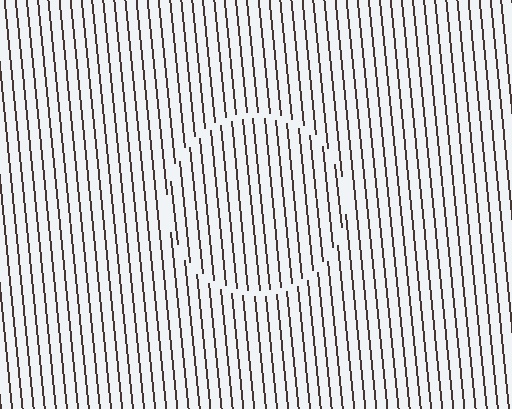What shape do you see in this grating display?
An illusory circle. The interior of the shape contains the same grating, shifted by half a period — the contour is defined by the phase discontinuity where line-ends from the inner and outer gratings abut.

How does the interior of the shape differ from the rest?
The interior of the shape contains the same grating, shifted by half a period — the contour is defined by the phase discontinuity where line-ends from the inner and outer gratings abut.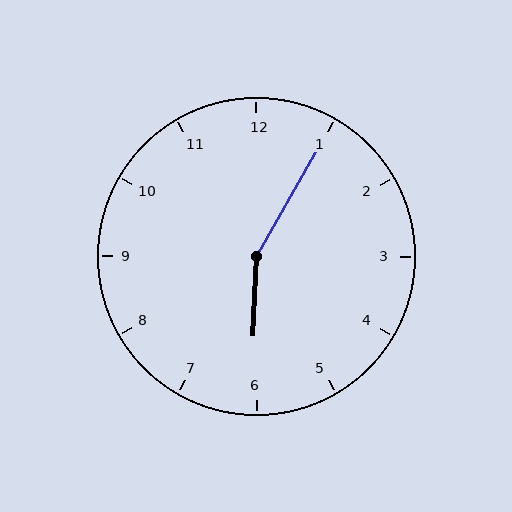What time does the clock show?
6:05.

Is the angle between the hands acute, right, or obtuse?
It is obtuse.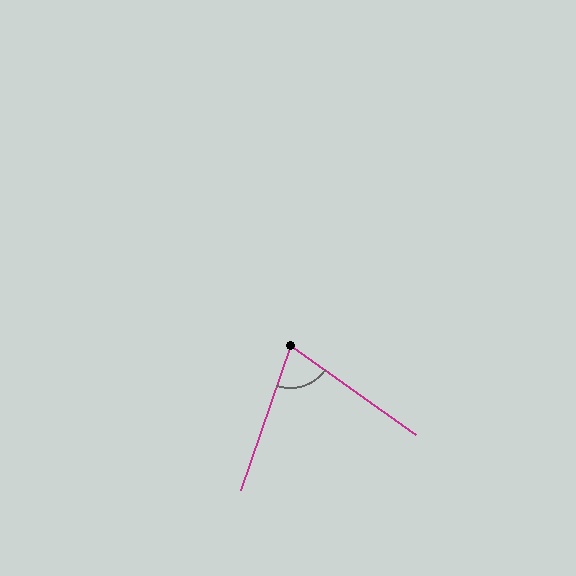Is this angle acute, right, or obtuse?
It is acute.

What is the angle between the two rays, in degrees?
Approximately 74 degrees.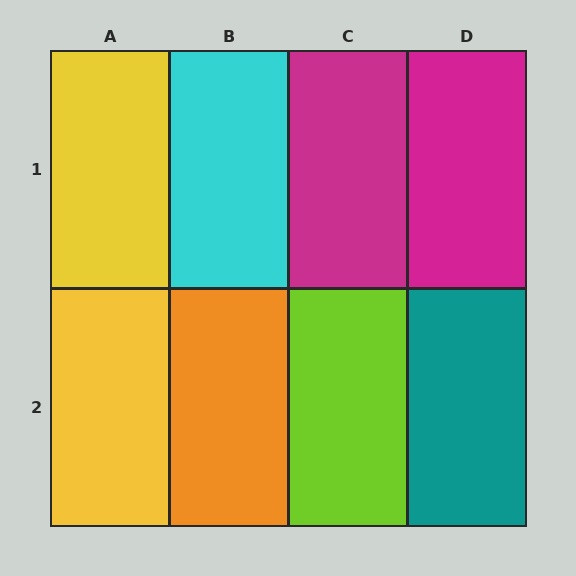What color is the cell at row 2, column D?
Teal.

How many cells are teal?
1 cell is teal.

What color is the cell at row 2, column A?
Yellow.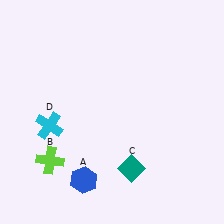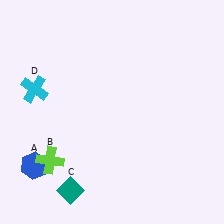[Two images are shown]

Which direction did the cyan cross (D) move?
The cyan cross (D) moved up.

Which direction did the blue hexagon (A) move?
The blue hexagon (A) moved left.